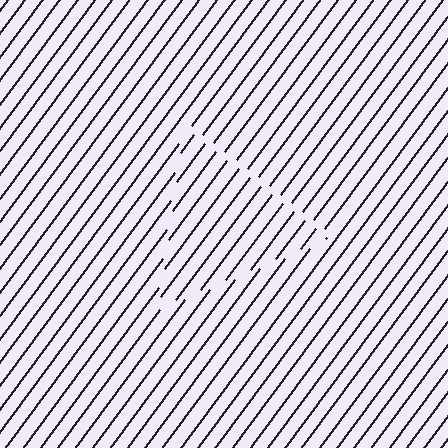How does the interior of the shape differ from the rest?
The interior of the shape contains the same grating, shifted by half a period — the contour is defined by the phase discontinuity where line-ends from the inner and outer gratings abut.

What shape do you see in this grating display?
An illusory triangle. The interior of the shape contains the same grating, shifted by half a period — the contour is defined by the phase discontinuity where line-ends from the inner and outer gratings abut.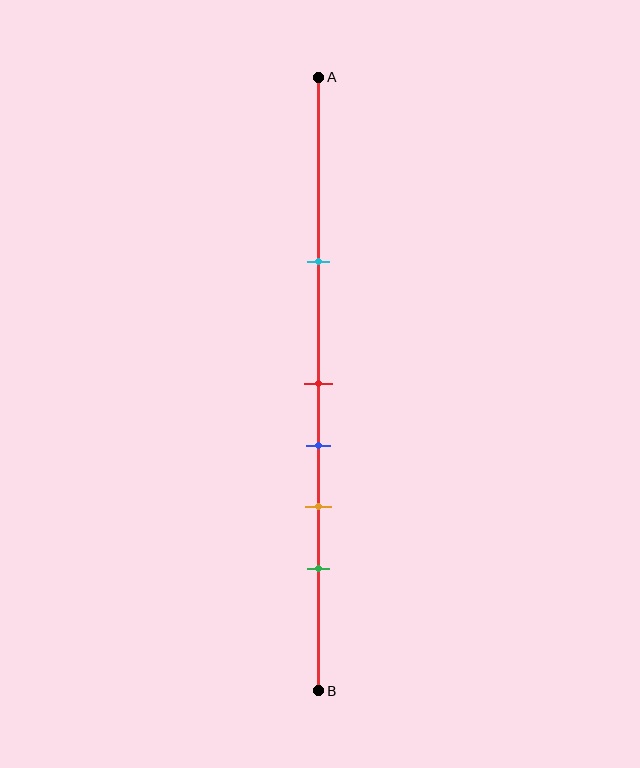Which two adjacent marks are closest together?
The red and blue marks are the closest adjacent pair.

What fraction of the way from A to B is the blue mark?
The blue mark is approximately 60% (0.6) of the way from A to B.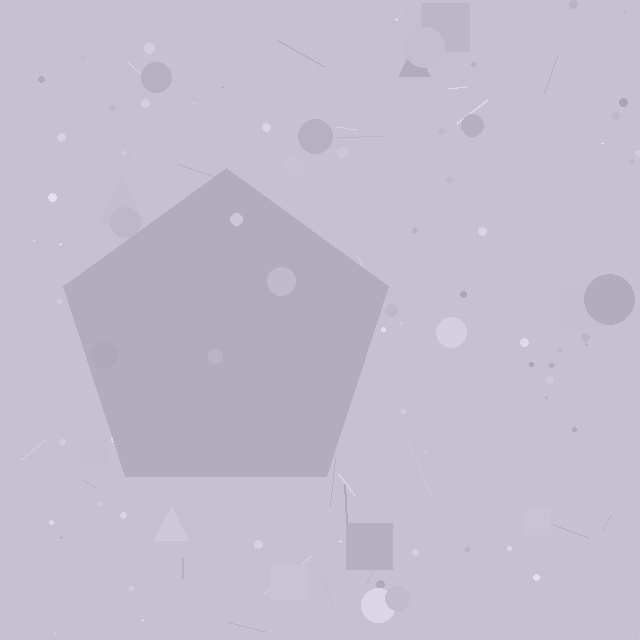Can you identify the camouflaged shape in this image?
The camouflaged shape is a pentagon.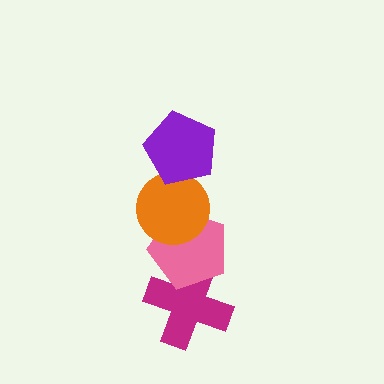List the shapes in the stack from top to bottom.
From top to bottom: the purple pentagon, the orange circle, the pink pentagon, the magenta cross.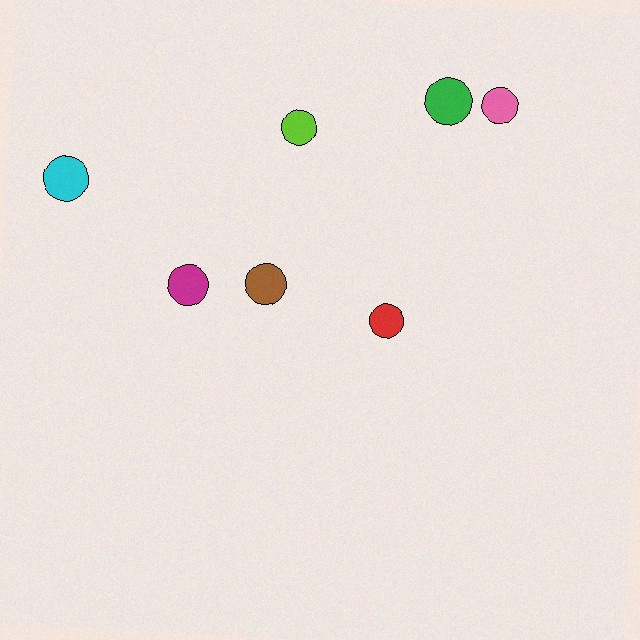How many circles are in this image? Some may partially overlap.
There are 7 circles.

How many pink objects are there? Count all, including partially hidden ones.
There is 1 pink object.